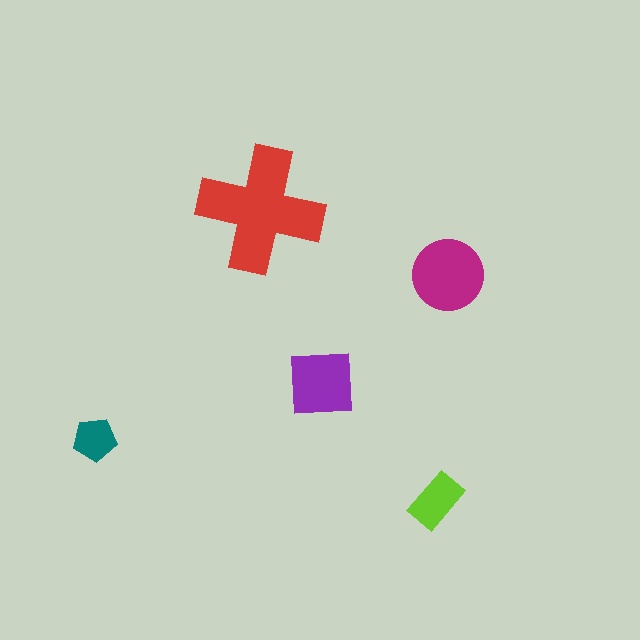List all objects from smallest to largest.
The teal pentagon, the lime rectangle, the purple square, the magenta circle, the red cross.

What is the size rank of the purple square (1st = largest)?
3rd.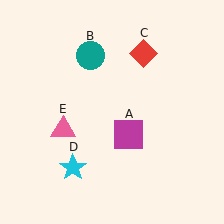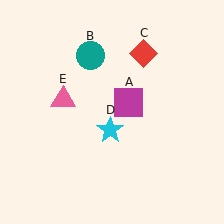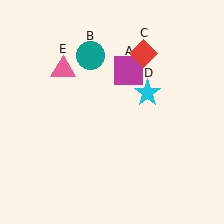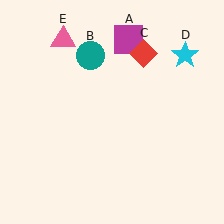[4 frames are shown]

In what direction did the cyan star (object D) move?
The cyan star (object D) moved up and to the right.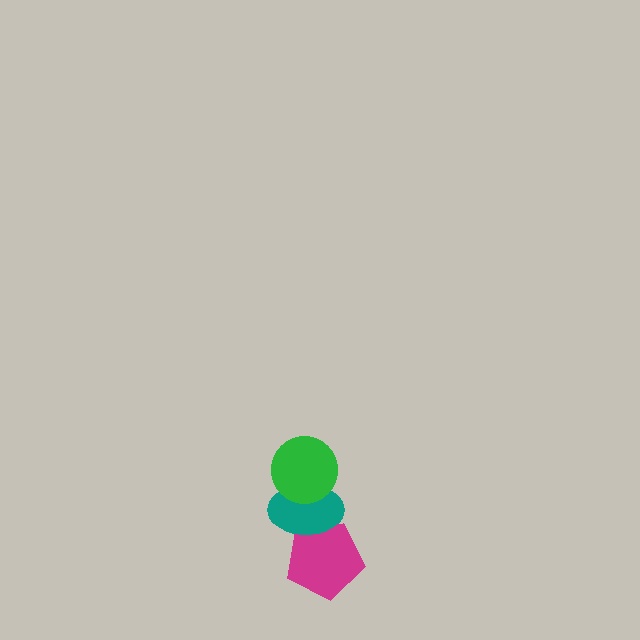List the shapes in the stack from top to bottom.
From top to bottom: the green circle, the teal ellipse, the magenta pentagon.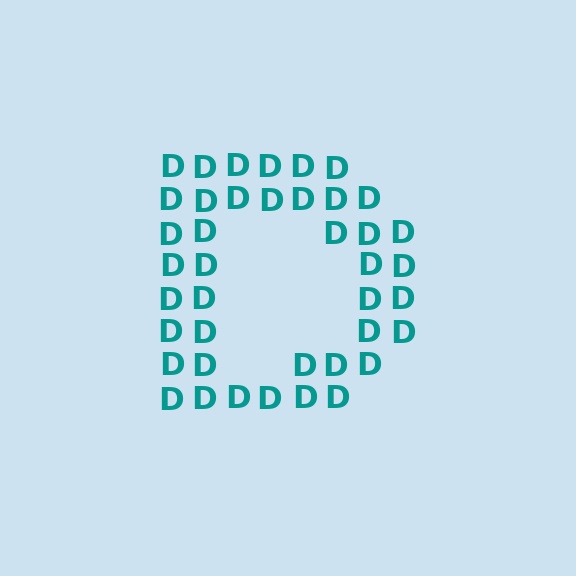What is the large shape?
The large shape is the letter D.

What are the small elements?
The small elements are letter D's.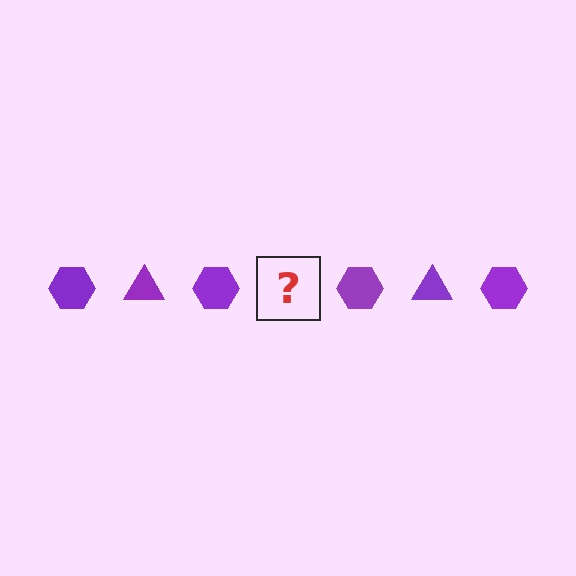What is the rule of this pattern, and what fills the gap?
The rule is that the pattern cycles through hexagon, triangle shapes in purple. The gap should be filled with a purple triangle.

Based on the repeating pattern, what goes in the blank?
The blank should be a purple triangle.